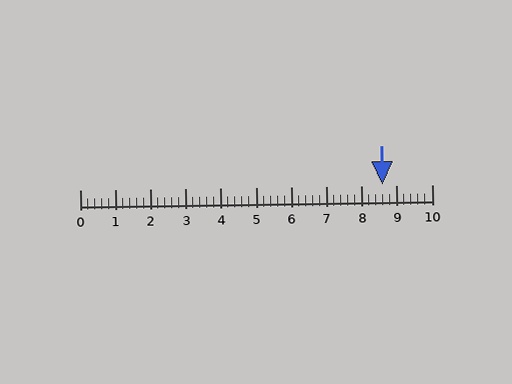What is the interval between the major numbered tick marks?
The major tick marks are spaced 1 units apart.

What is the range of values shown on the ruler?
The ruler shows values from 0 to 10.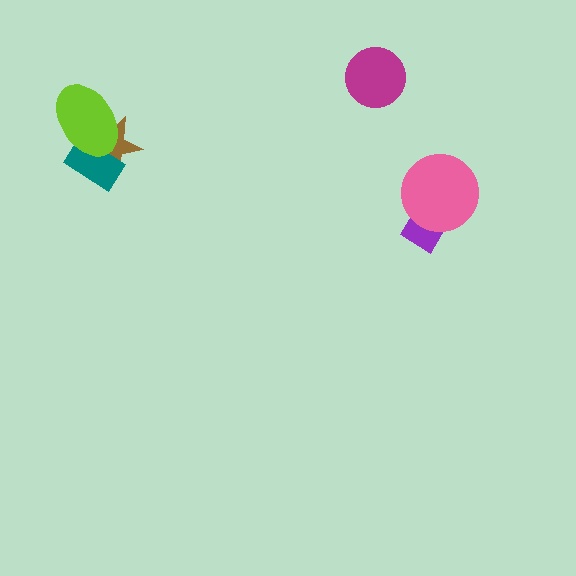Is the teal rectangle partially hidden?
Yes, it is partially covered by another shape.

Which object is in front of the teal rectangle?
The lime ellipse is in front of the teal rectangle.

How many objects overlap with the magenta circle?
0 objects overlap with the magenta circle.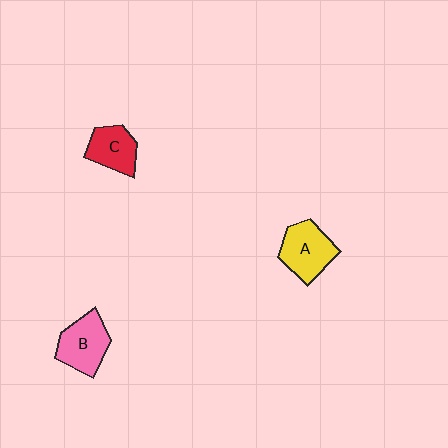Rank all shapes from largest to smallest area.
From largest to smallest: A (yellow), B (pink), C (red).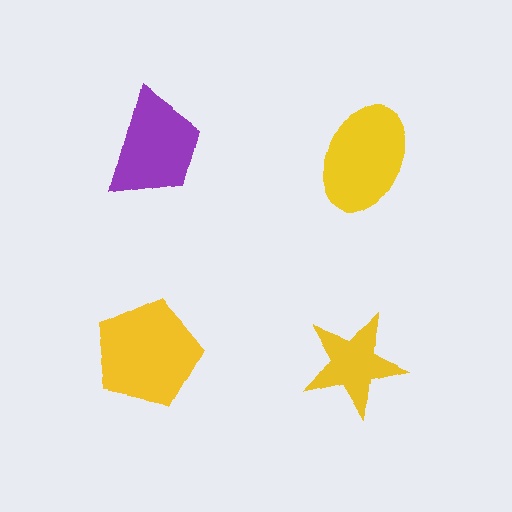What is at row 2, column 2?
A yellow star.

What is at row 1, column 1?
A purple trapezoid.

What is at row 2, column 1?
A yellow pentagon.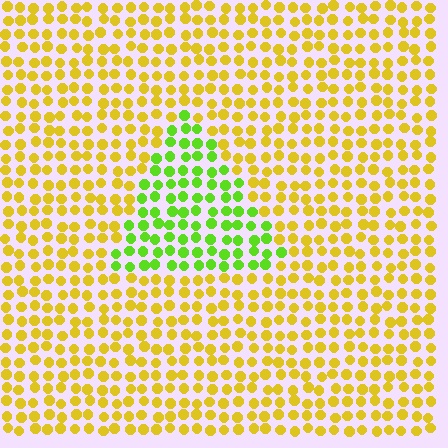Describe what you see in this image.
The image is filled with small yellow elements in a uniform arrangement. A triangle-shaped region is visible where the elements are tinted to a slightly different hue, forming a subtle color boundary.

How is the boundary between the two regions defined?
The boundary is defined purely by a slight shift in hue (about 49 degrees). Spacing, size, and orientation are identical on both sides.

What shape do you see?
I see a triangle.